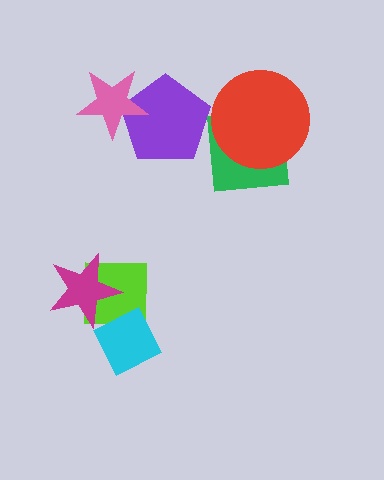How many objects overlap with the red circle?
1 object overlaps with the red circle.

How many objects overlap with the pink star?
1 object overlaps with the pink star.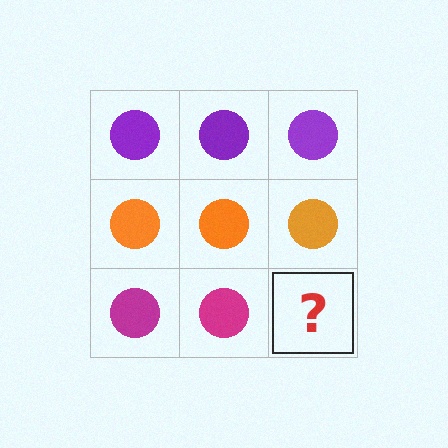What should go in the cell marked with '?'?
The missing cell should contain a magenta circle.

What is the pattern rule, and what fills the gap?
The rule is that each row has a consistent color. The gap should be filled with a magenta circle.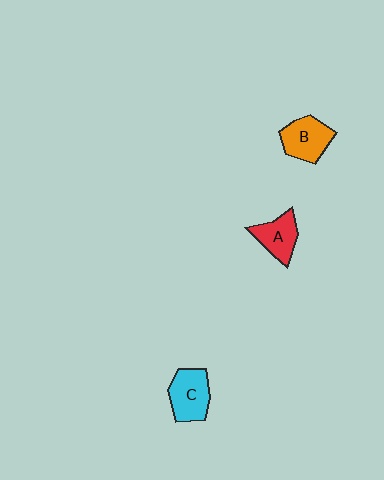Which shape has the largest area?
Shape C (cyan).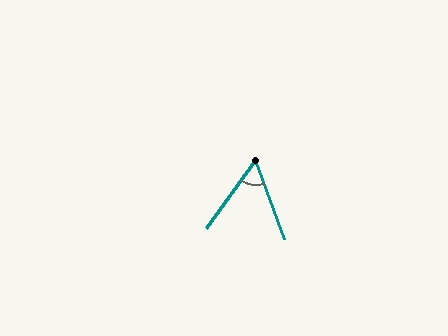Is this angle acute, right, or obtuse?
It is acute.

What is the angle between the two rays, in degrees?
Approximately 56 degrees.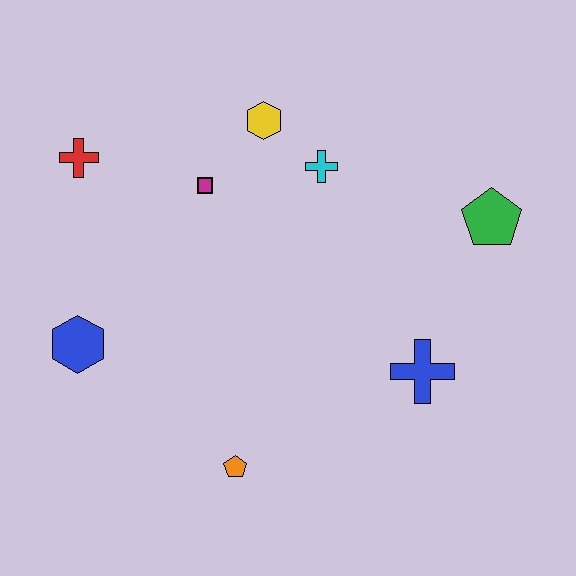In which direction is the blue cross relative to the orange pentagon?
The blue cross is to the right of the orange pentagon.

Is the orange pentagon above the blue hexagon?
No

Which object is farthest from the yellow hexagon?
The orange pentagon is farthest from the yellow hexagon.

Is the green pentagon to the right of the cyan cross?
Yes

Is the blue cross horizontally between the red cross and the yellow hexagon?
No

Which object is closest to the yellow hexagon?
The cyan cross is closest to the yellow hexagon.